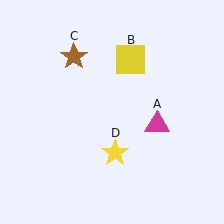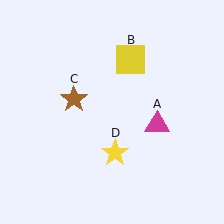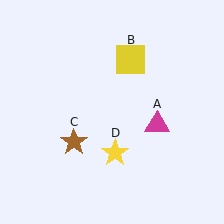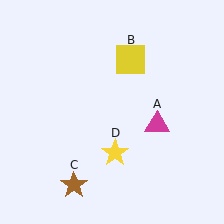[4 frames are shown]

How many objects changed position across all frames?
1 object changed position: brown star (object C).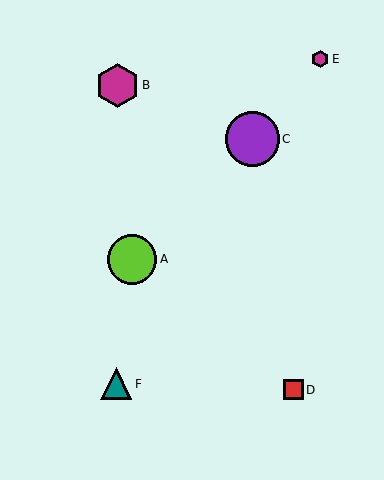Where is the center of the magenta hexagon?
The center of the magenta hexagon is at (320, 59).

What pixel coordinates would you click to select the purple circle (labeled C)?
Click at (252, 139) to select the purple circle C.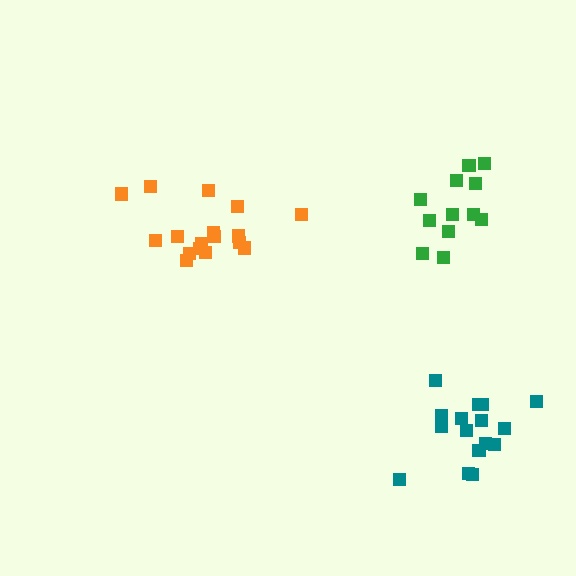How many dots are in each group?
Group 1: 12 dots, Group 2: 16 dots, Group 3: 17 dots (45 total).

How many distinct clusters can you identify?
There are 3 distinct clusters.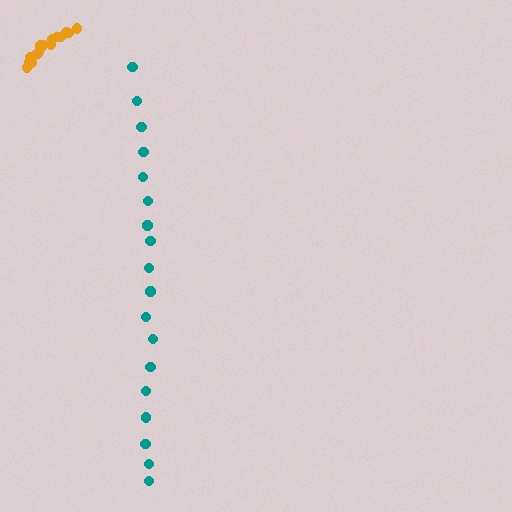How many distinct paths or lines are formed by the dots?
There are 2 distinct paths.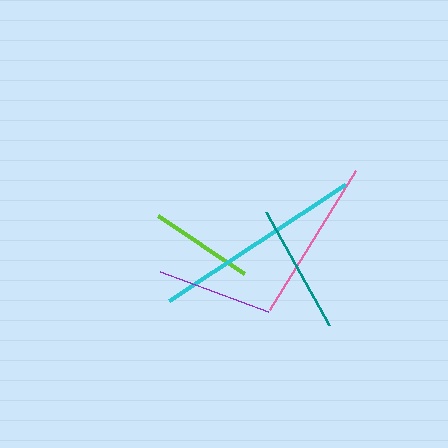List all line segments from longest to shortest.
From longest to shortest: cyan, pink, teal, purple, lime.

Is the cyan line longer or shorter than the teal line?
The cyan line is longer than the teal line.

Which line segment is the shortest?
The lime line is the shortest at approximately 103 pixels.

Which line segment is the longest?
The cyan line is the longest at approximately 211 pixels.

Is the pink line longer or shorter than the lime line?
The pink line is longer than the lime line.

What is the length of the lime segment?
The lime segment is approximately 103 pixels long.